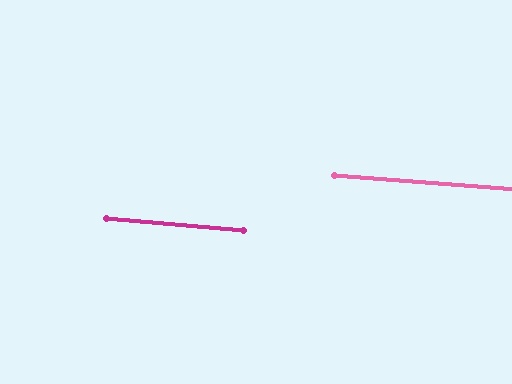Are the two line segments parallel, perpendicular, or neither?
Parallel — their directions differ by only 0.6°.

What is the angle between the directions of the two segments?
Approximately 1 degree.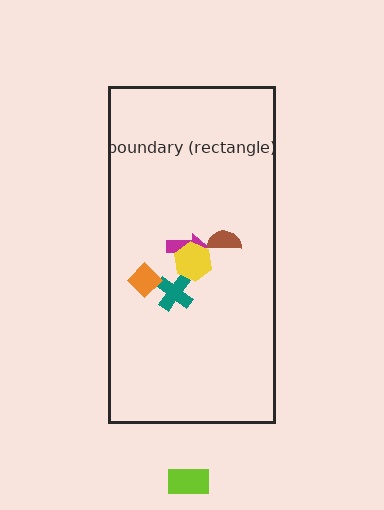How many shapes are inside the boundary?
5 inside, 1 outside.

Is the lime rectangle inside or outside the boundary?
Outside.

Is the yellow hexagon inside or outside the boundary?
Inside.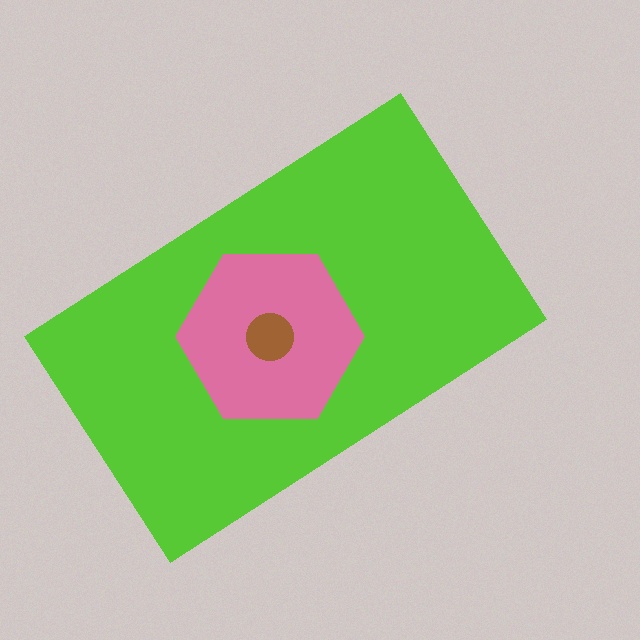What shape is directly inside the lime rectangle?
The pink hexagon.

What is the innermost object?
The brown circle.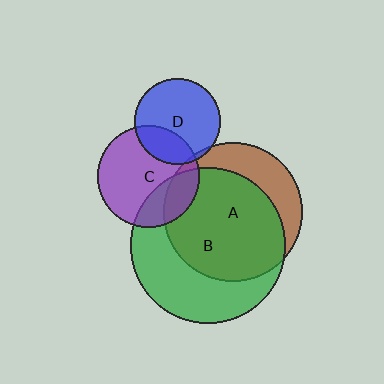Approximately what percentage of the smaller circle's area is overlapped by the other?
Approximately 20%.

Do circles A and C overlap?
Yes.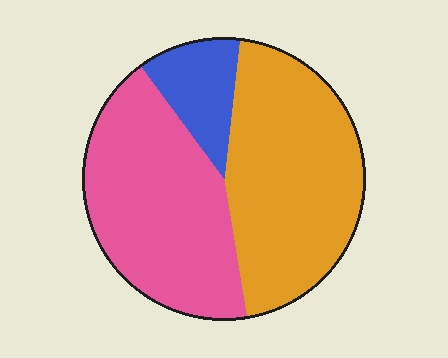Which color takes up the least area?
Blue, at roughly 10%.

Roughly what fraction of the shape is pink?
Pink covers roughly 45% of the shape.